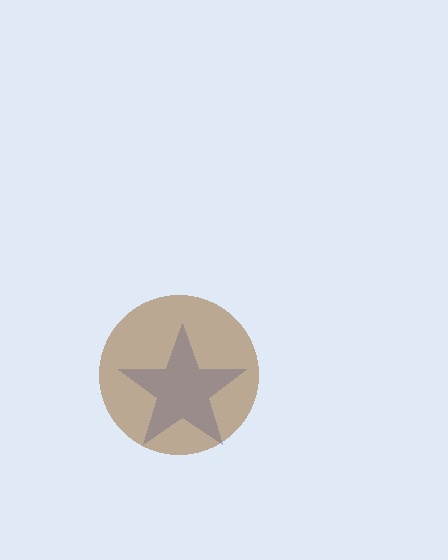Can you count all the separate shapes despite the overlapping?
Yes, there are 2 separate shapes.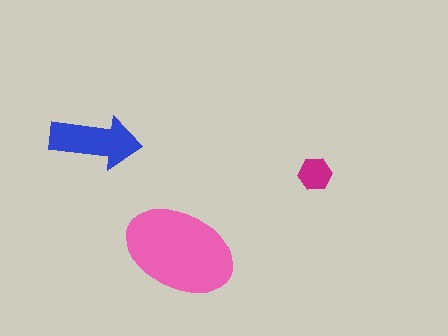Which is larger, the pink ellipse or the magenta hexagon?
The pink ellipse.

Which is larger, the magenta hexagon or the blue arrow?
The blue arrow.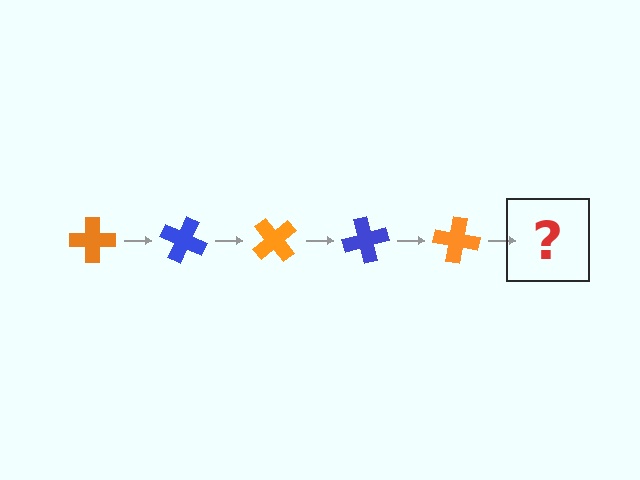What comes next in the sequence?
The next element should be a blue cross, rotated 125 degrees from the start.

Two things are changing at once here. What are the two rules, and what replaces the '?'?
The two rules are that it rotates 25 degrees each step and the color cycles through orange and blue. The '?' should be a blue cross, rotated 125 degrees from the start.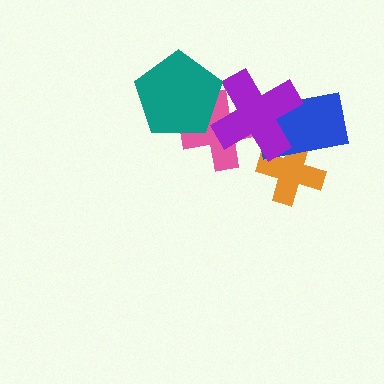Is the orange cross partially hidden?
Yes, it is partially covered by another shape.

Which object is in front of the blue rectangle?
The purple cross is in front of the blue rectangle.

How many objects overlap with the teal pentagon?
2 objects overlap with the teal pentagon.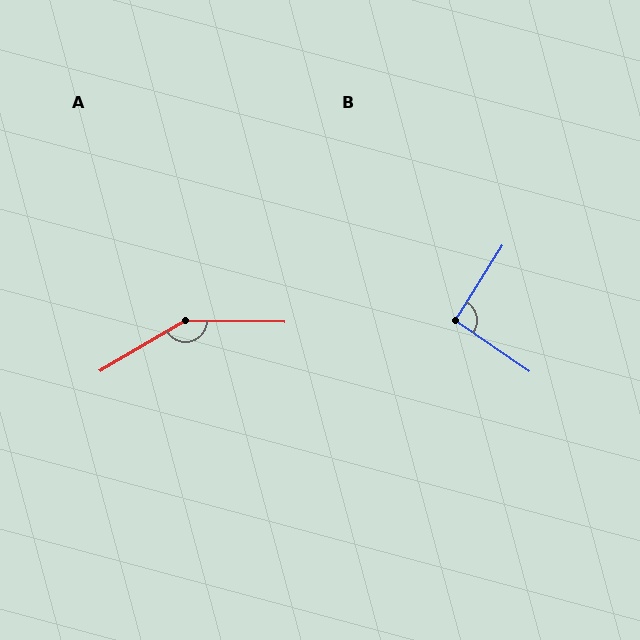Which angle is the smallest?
B, at approximately 92 degrees.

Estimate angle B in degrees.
Approximately 92 degrees.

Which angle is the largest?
A, at approximately 149 degrees.